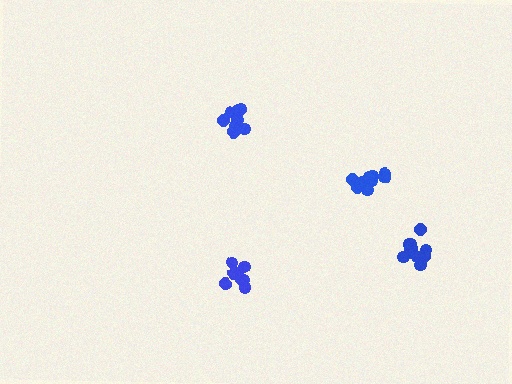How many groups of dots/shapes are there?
There are 4 groups.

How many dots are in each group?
Group 1: 8 dots, Group 2: 11 dots, Group 3: 11 dots, Group 4: 11 dots (41 total).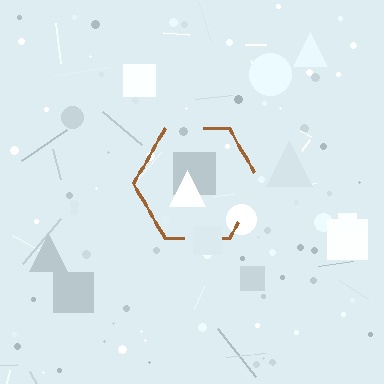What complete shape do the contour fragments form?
The contour fragments form a hexagon.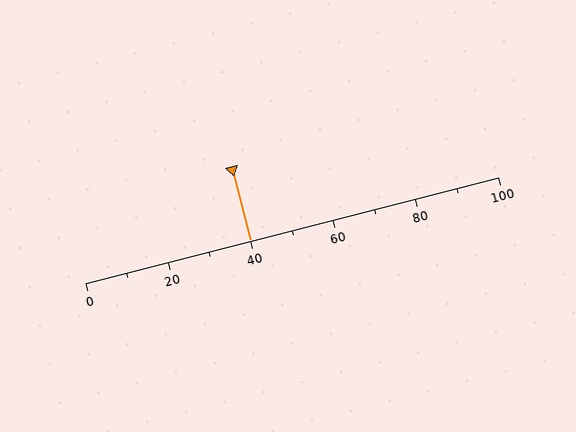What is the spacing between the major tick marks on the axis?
The major ticks are spaced 20 apart.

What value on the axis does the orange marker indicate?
The marker indicates approximately 40.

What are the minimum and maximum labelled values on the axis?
The axis runs from 0 to 100.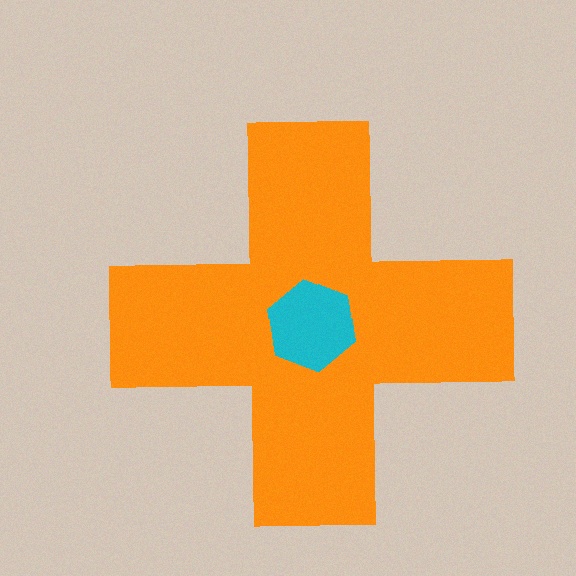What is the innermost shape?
The cyan hexagon.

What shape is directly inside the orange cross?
The cyan hexagon.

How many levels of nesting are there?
2.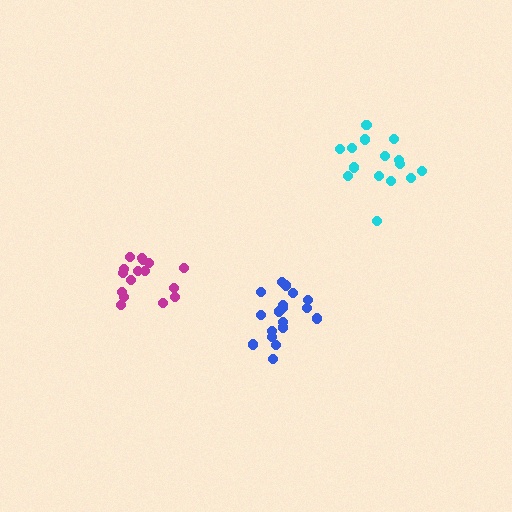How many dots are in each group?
Group 1: 16 dots, Group 2: 15 dots, Group 3: 18 dots (49 total).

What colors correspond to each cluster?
The clusters are colored: magenta, cyan, blue.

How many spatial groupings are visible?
There are 3 spatial groupings.